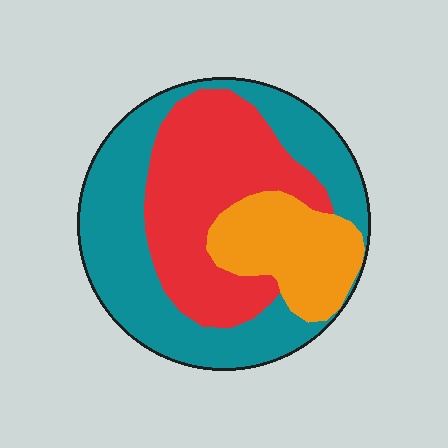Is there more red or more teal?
Teal.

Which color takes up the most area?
Teal, at roughly 45%.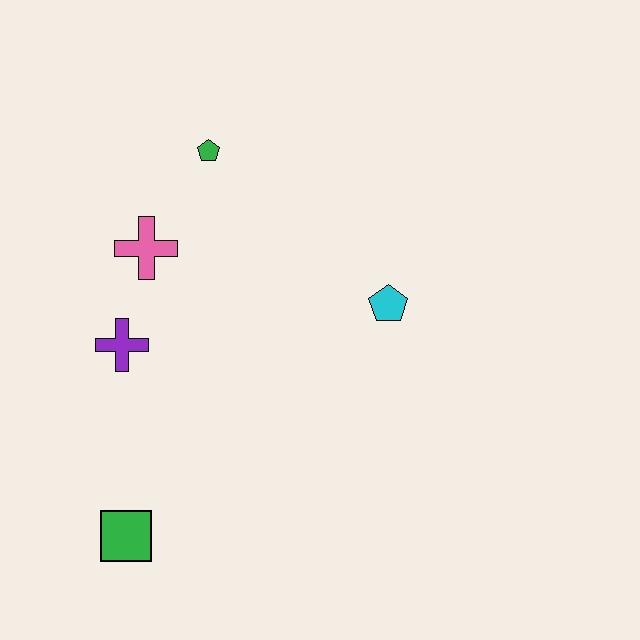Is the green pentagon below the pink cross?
No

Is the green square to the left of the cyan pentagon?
Yes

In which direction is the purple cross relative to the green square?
The purple cross is above the green square.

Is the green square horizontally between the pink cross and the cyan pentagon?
No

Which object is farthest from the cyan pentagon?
The green square is farthest from the cyan pentagon.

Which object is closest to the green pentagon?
The pink cross is closest to the green pentagon.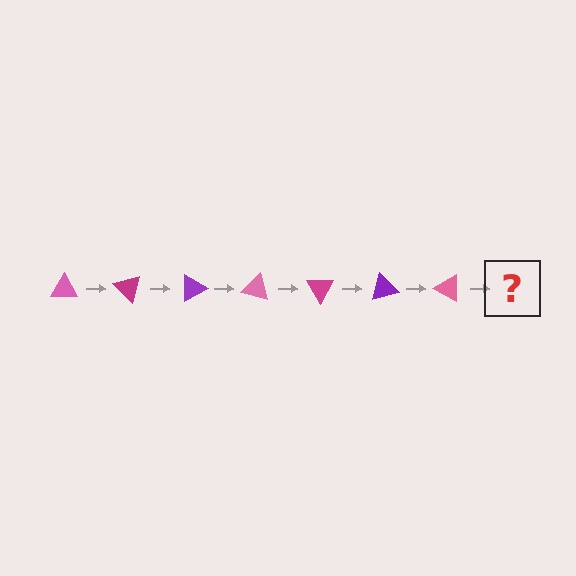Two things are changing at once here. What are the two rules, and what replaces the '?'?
The two rules are that it rotates 45 degrees each step and the color cycles through pink, magenta, and purple. The '?' should be a magenta triangle, rotated 315 degrees from the start.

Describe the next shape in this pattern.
It should be a magenta triangle, rotated 315 degrees from the start.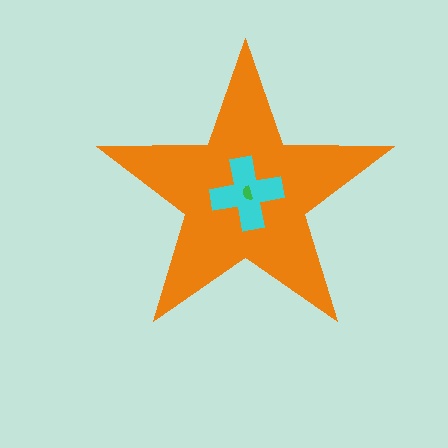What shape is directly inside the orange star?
The cyan cross.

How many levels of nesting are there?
3.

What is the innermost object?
The green semicircle.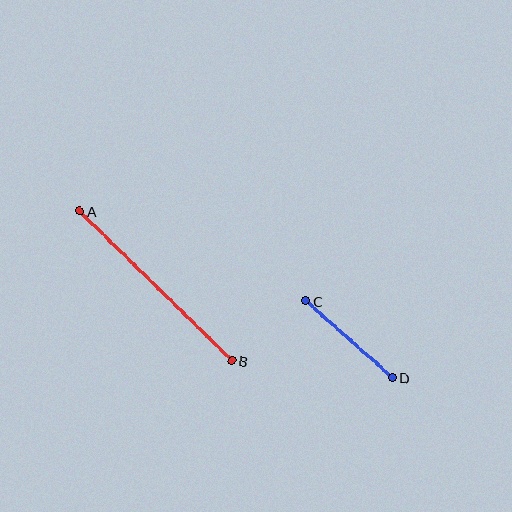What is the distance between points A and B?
The distance is approximately 214 pixels.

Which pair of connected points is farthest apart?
Points A and B are farthest apart.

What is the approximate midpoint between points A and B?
The midpoint is at approximately (156, 286) pixels.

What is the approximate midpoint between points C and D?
The midpoint is at approximately (349, 339) pixels.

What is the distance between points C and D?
The distance is approximately 115 pixels.